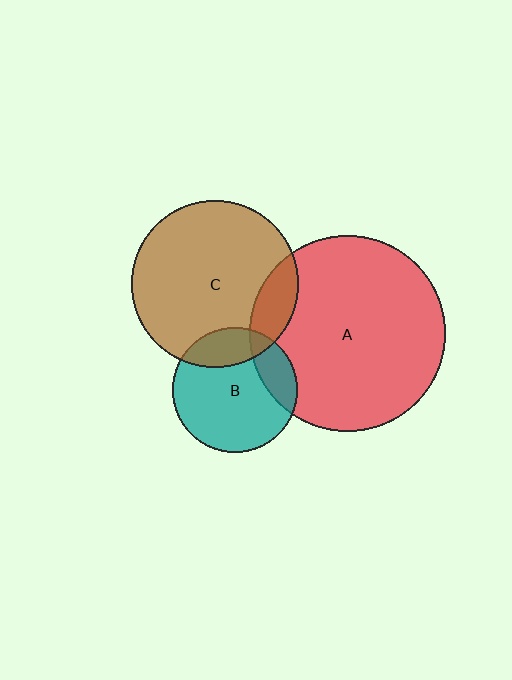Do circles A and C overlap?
Yes.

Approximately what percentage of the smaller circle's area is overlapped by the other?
Approximately 15%.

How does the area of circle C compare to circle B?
Approximately 1.8 times.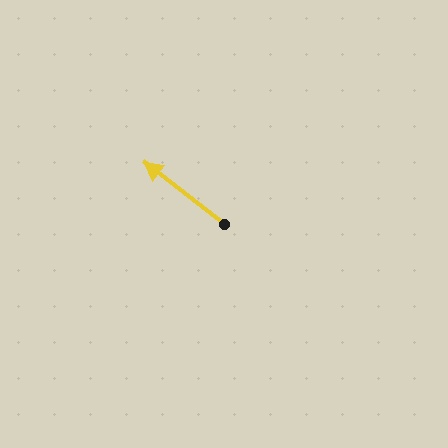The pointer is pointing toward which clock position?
Roughly 10 o'clock.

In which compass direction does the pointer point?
Northwest.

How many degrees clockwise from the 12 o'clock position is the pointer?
Approximately 308 degrees.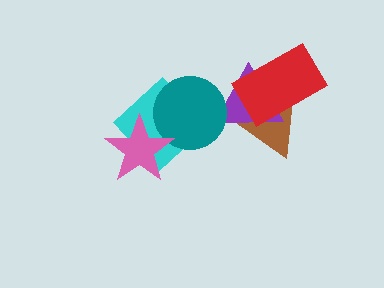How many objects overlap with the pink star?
2 objects overlap with the pink star.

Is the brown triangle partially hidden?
Yes, it is partially covered by another shape.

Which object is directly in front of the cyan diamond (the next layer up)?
The teal circle is directly in front of the cyan diamond.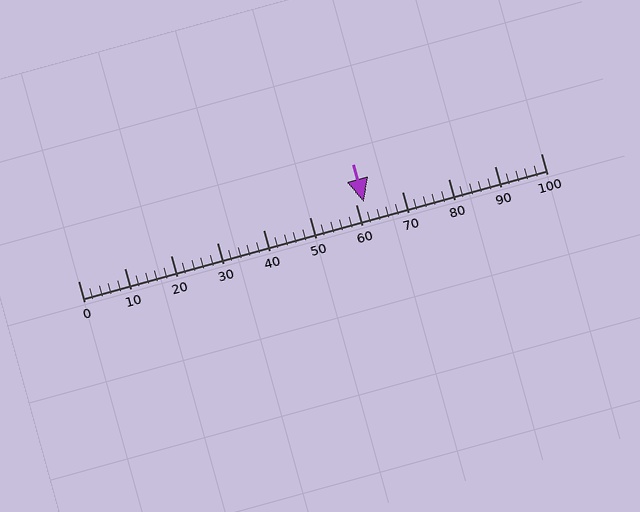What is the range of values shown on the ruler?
The ruler shows values from 0 to 100.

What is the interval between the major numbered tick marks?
The major tick marks are spaced 10 units apart.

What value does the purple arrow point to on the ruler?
The purple arrow points to approximately 62.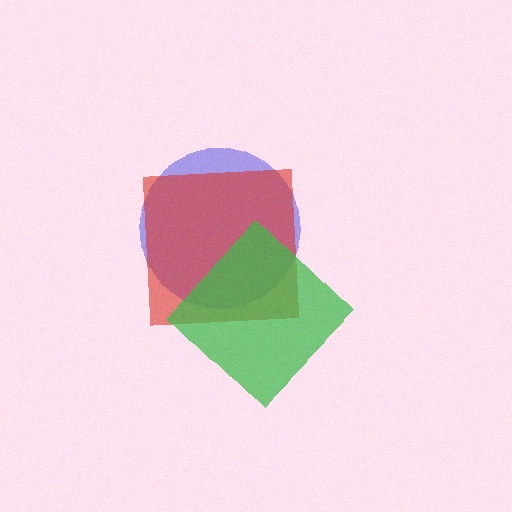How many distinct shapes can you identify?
There are 3 distinct shapes: a blue circle, a red square, a green diamond.